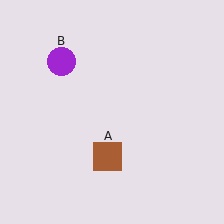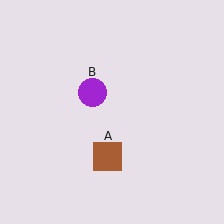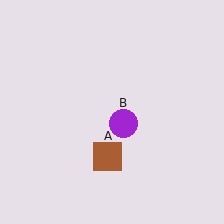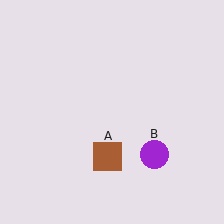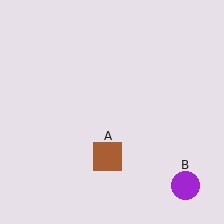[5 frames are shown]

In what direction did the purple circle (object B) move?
The purple circle (object B) moved down and to the right.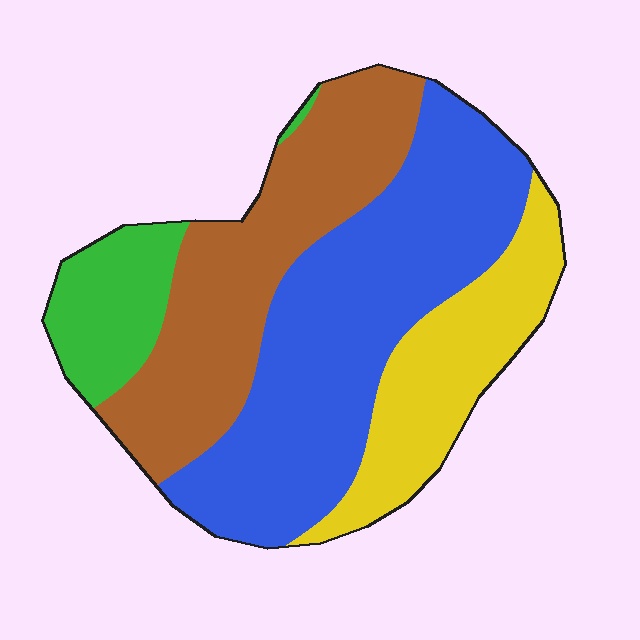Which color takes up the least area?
Green, at roughly 10%.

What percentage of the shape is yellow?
Yellow covers 19% of the shape.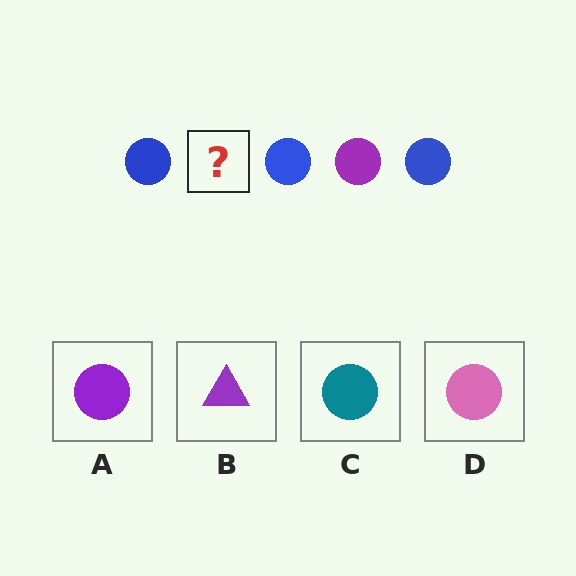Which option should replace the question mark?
Option A.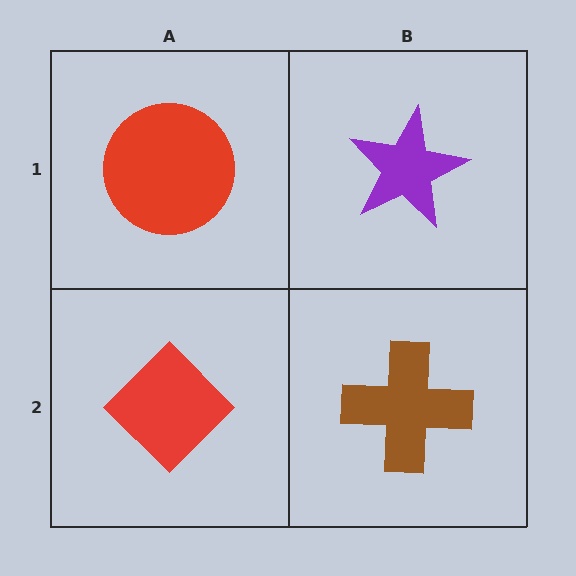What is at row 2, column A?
A red diamond.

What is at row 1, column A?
A red circle.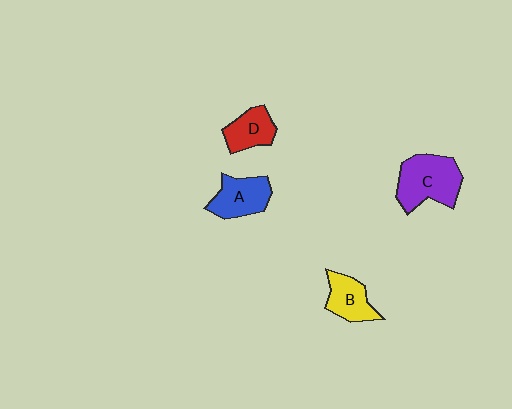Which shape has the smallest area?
Shape D (red).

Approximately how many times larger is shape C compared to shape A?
Approximately 1.4 times.